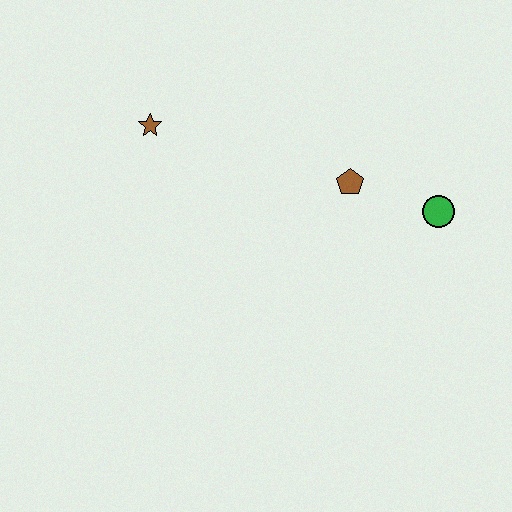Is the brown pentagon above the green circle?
Yes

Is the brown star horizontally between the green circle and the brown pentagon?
No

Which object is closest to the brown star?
The brown pentagon is closest to the brown star.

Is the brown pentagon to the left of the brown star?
No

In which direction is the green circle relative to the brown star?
The green circle is to the right of the brown star.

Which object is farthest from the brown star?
The green circle is farthest from the brown star.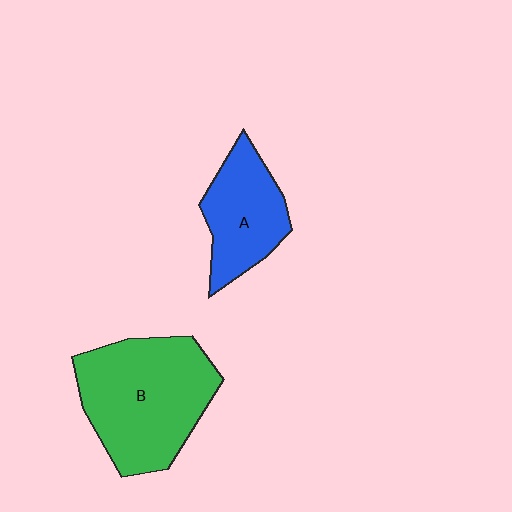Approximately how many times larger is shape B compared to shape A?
Approximately 1.7 times.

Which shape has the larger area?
Shape B (green).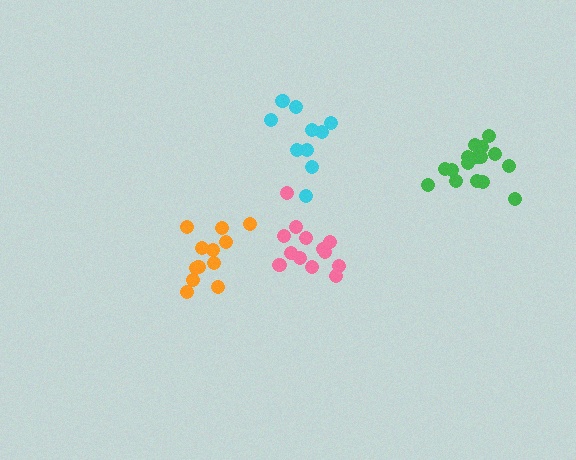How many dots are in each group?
Group 1: 13 dots, Group 2: 12 dots, Group 3: 10 dots, Group 4: 16 dots (51 total).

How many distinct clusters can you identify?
There are 4 distinct clusters.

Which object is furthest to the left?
The orange cluster is leftmost.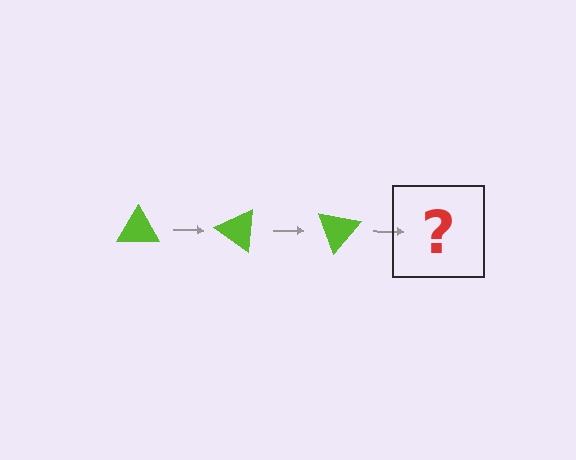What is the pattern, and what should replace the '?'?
The pattern is that the triangle rotates 35 degrees each step. The '?' should be a lime triangle rotated 105 degrees.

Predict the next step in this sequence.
The next step is a lime triangle rotated 105 degrees.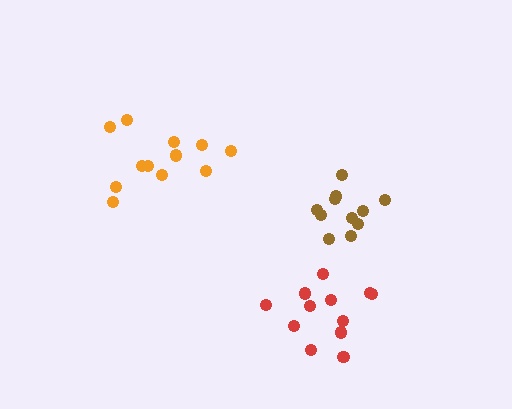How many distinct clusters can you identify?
There are 3 distinct clusters.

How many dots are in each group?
Group 1: 11 dots, Group 2: 12 dots, Group 3: 12 dots (35 total).